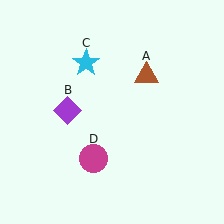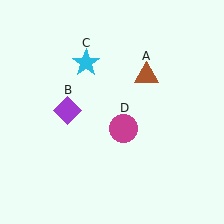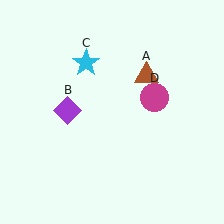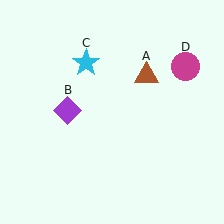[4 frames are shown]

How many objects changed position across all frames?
1 object changed position: magenta circle (object D).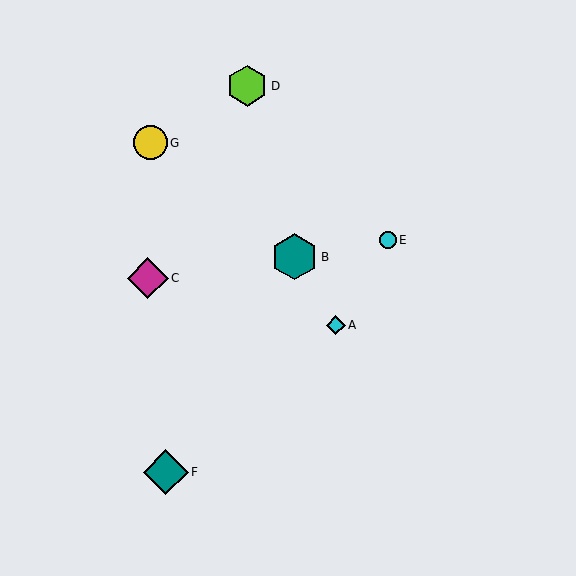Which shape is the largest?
The teal hexagon (labeled B) is the largest.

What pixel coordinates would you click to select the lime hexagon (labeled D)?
Click at (247, 86) to select the lime hexagon D.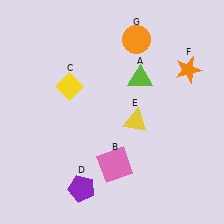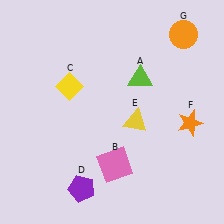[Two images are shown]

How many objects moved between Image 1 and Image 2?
2 objects moved between the two images.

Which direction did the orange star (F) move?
The orange star (F) moved down.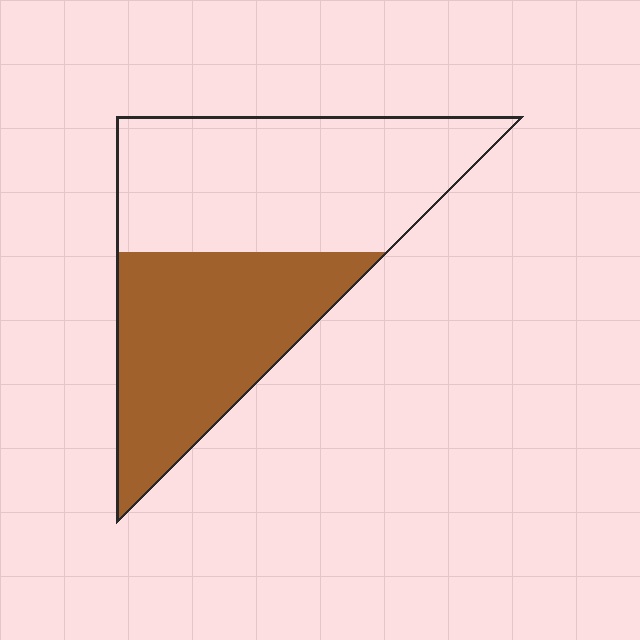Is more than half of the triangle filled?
No.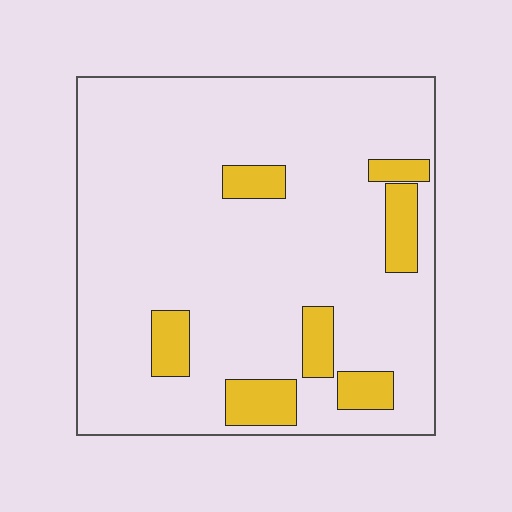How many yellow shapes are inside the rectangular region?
7.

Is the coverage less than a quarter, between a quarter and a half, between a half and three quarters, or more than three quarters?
Less than a quarter.